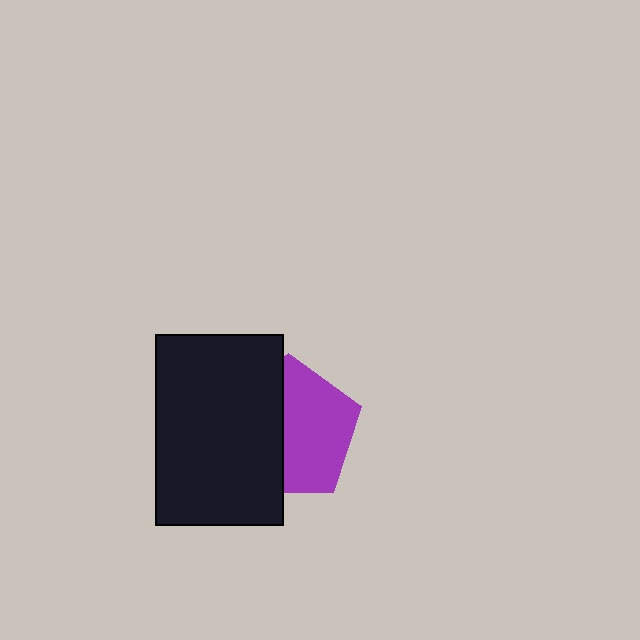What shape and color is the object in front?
The object in front is a black rectangle.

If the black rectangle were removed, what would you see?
You would see the complete purple pentagon.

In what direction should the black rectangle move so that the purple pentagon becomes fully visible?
The black rectangle should move left. That is the shortest direction to clear the overlap and leave the purple pentagon fully visible.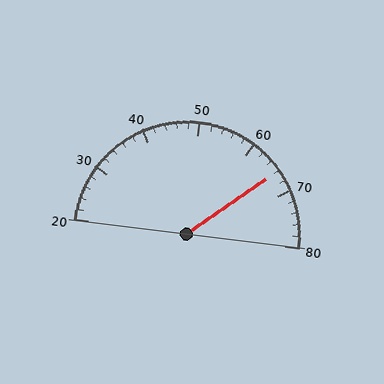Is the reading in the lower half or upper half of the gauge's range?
The reading is in the upper half of the range (20 to 80).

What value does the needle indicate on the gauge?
The needle indicates approximately 66.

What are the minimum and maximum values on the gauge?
The gauge ranges from 20 to 80.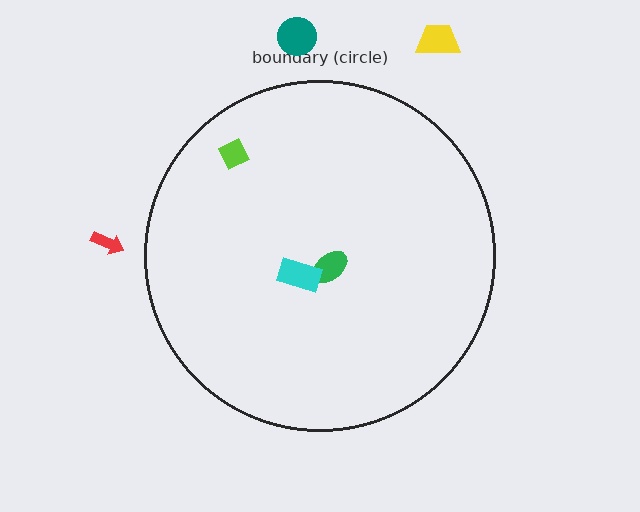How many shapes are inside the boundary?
3 inside, 3 outside.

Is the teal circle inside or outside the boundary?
Outside.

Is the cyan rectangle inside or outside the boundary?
Inside.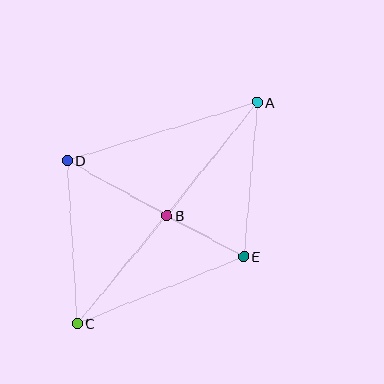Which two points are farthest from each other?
Points A and C are farthest from each other.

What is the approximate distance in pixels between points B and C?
The distance between B and C is approximately 141 pixels.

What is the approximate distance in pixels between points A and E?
The distance between A and E is approximately 155 pixels.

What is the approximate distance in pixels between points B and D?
The distance between B and D is approximately 114 pixels.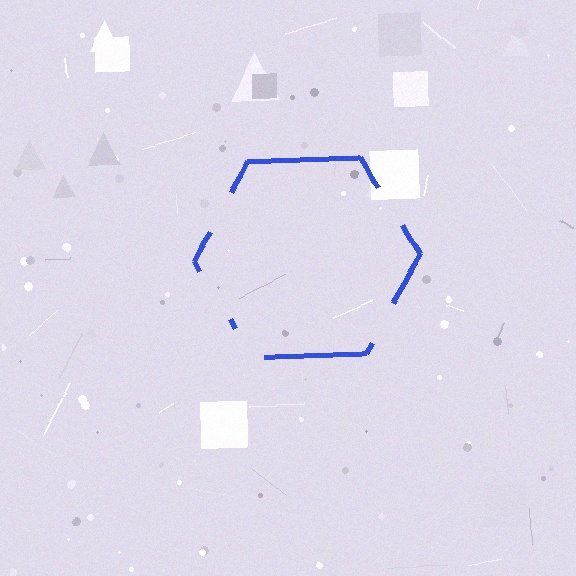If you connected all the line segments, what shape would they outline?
They would outline a hexagon.